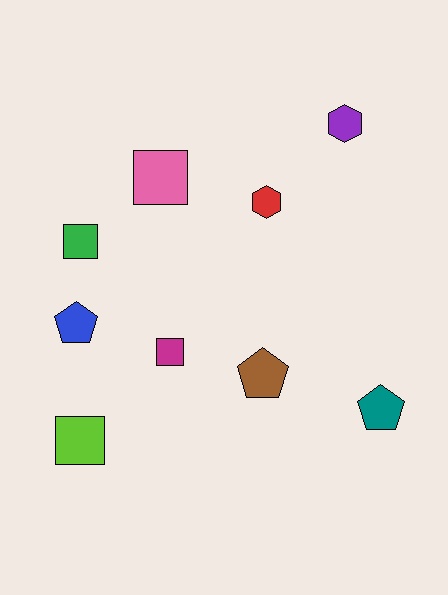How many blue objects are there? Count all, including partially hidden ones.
There is 1 blue object.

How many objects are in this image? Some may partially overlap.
There are 9 objects.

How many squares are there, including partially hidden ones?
There are 4 squares.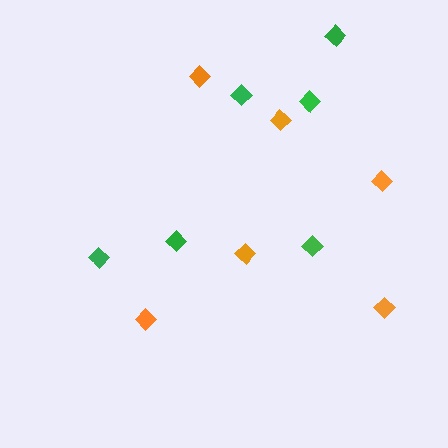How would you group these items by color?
There are 2 groups: one group of orange diamonds (6) and one group of green diamonds (6).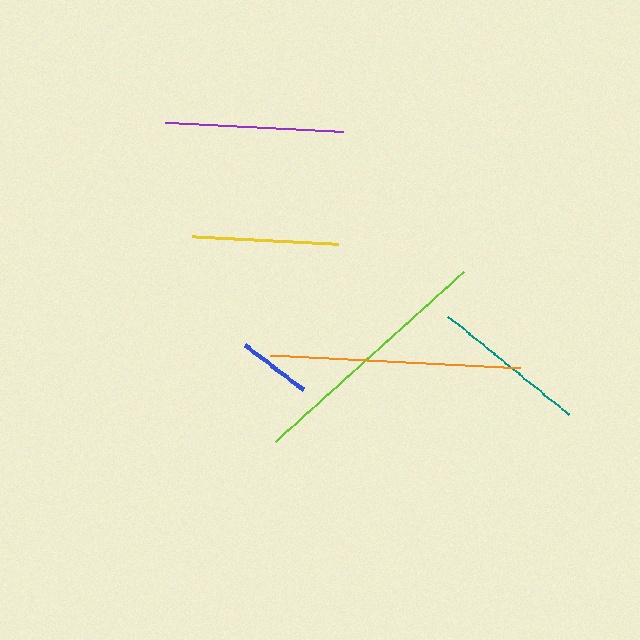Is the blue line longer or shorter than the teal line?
The teal line is longer than the blue line.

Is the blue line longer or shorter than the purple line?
The purple line is longer than the blue line.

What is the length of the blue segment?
The blue segment is approximately 74 pixels long.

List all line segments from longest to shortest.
From longest to shortest: lime, orange, purple, teal, yellow, blue.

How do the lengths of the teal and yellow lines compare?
The teal and yellow lines are approximately the same length.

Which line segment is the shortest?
The blue line is the shortest at approximately 74 pixels.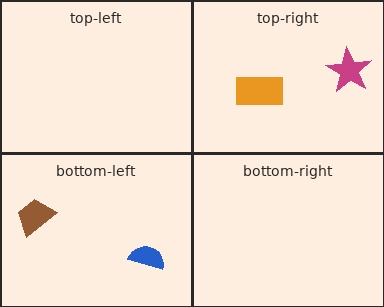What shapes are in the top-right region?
The magenta star, the orange rectangle.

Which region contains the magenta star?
The top-right region.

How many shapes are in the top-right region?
2.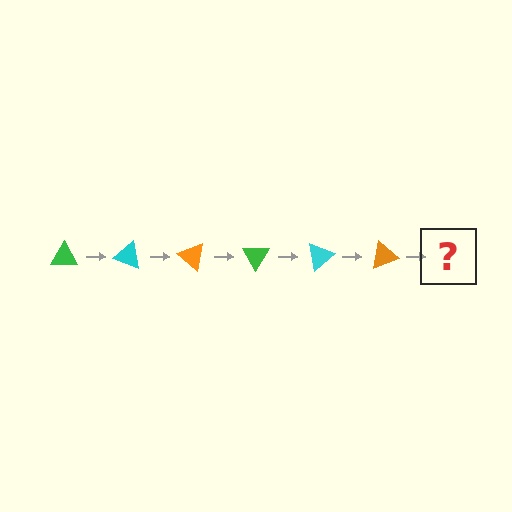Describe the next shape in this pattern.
It should be a green triangle, rotated 120 degrees from the start.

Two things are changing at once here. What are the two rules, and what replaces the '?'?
The two rules are that it rotates 20 degrees each step and the color cycles through green, cyan, and orange. The '?' should be a green triangle, rotated 120 degrees from the start.